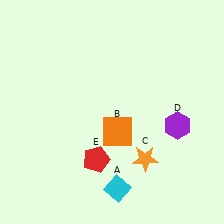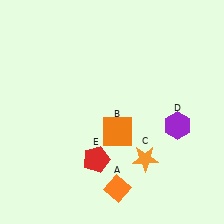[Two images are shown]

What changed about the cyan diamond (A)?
In Image 1, A is cyan. In Image 2, it changed to orange.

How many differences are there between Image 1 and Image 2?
There is 1 difference between the two images.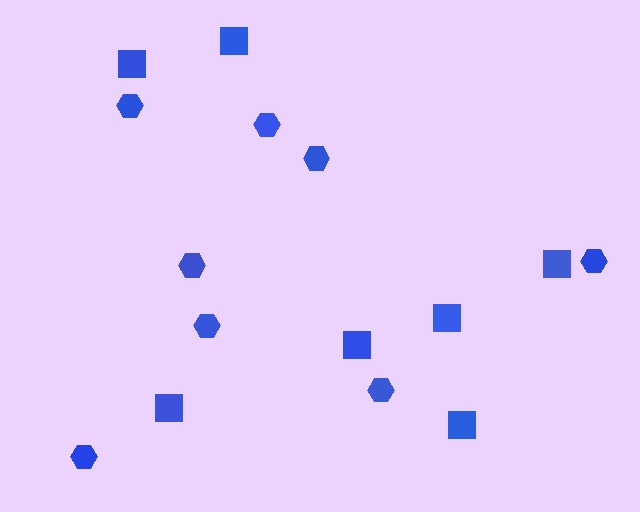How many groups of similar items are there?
There are 2 groups: one group of hexagons (8) and one group of squares (7).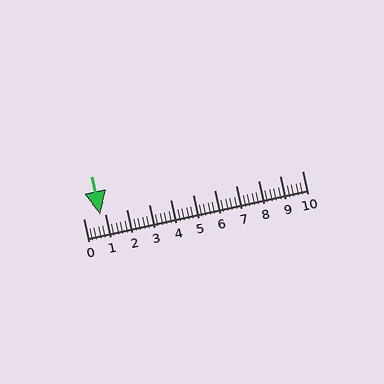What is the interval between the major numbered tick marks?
The major tick marks are spaced 1 units apart.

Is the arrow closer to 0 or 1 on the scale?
The arrow is closer to 1.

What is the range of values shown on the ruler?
The ruler shows values from 0 to 10.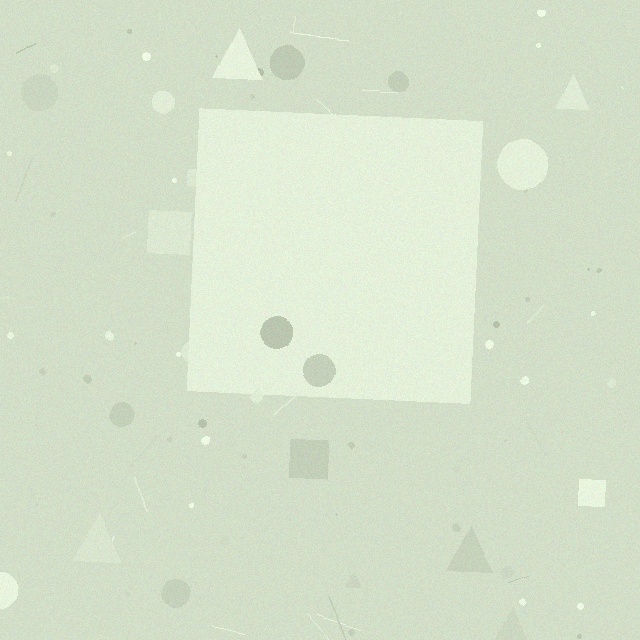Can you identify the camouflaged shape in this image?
The camouflaged shape is a square.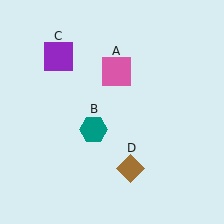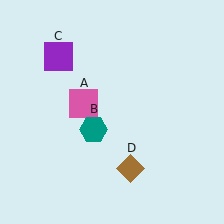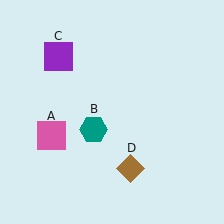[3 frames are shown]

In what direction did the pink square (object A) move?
The pink square (object A) moved down and to the left.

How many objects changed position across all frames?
1 object changed position: pink square (object A).